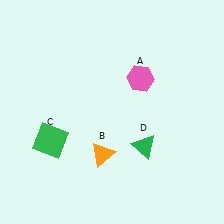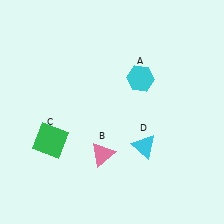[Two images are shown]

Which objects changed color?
A changed from pink to cyan. B changed from orange to pink. D changed from green to cyan.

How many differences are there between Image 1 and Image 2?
There are 3 differences between the two images.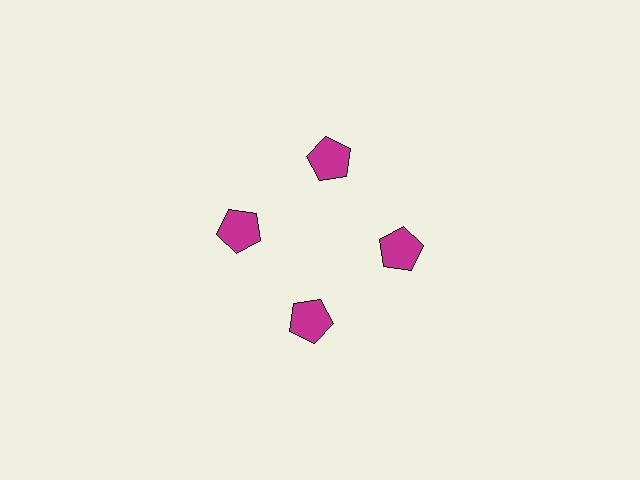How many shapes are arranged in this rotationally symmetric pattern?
There are 4 shapes, arranged in 4 groups of 1.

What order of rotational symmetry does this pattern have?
This pattern has 4-fold rotational symmetry.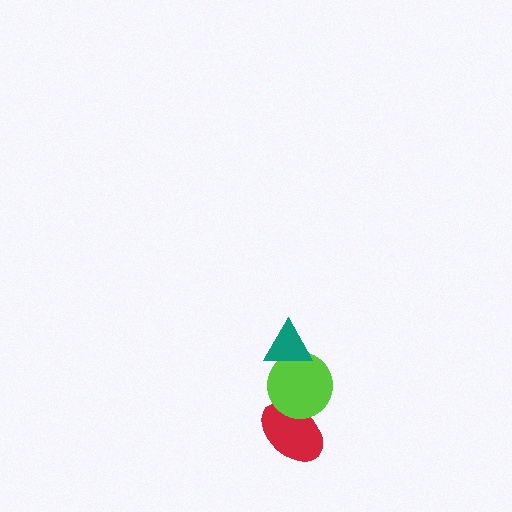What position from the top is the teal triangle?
The teal triangle is 1st from the top.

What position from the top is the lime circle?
The lime circle is 2nd from the top.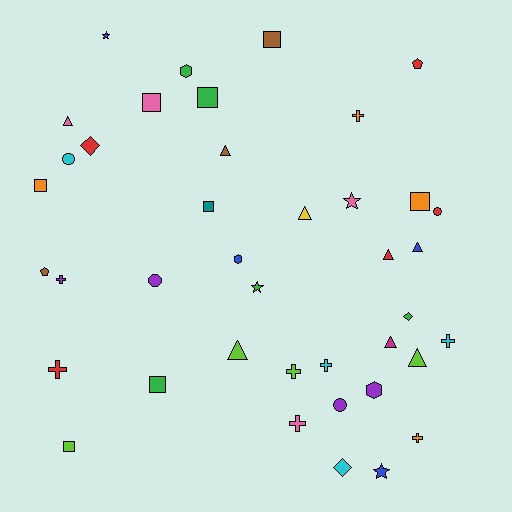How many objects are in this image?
There are 40 objects.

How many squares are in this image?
There are 8 squares.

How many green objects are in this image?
There are 5 green objects.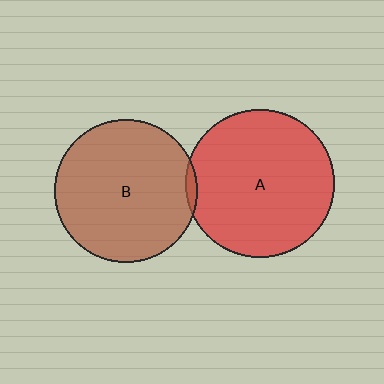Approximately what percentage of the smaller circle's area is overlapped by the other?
Approximately 5%.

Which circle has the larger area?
Circle A (red).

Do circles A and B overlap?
Yes.